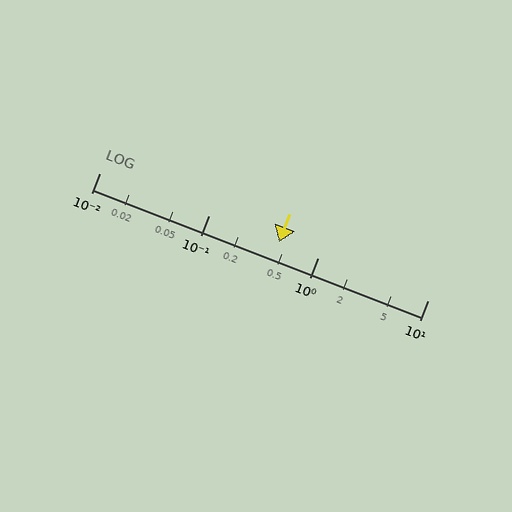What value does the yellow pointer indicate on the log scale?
The pointer indicates approximately 0.44.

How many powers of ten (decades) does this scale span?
The scale spans 3 decades, from 0.01 to 10.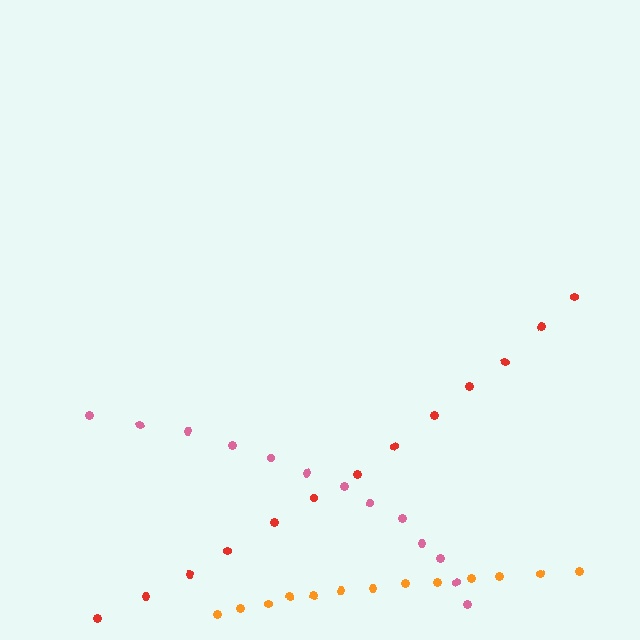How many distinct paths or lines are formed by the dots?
There are 3 distinct paths.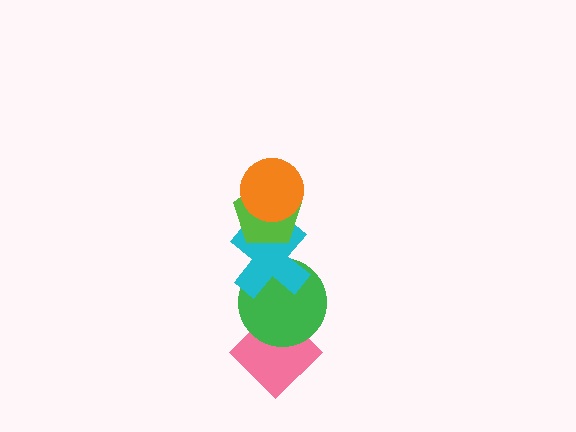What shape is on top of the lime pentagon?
The orange circle is on top of the lime pentagon.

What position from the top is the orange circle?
The orange circle is 1st from the top.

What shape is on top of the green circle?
The cyan cross is on top of the green circle.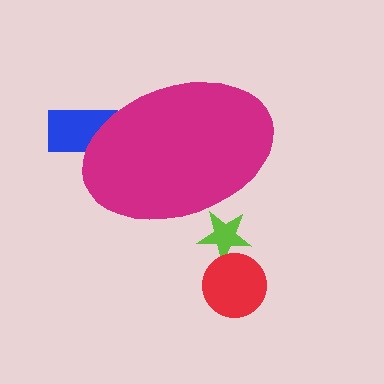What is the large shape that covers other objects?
A magenta ellipse.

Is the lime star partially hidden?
Yes, the lime star is partially hidden behind the magenta ellipse.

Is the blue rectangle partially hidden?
Yes, the blue rectangle is partially hidden behind the magenta ellipse.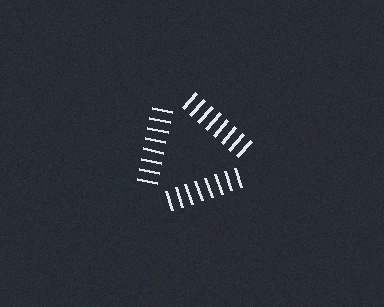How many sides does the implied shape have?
3 sides — the line-ends trace a triangle.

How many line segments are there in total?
24 — 8 along each of the 3 edges.